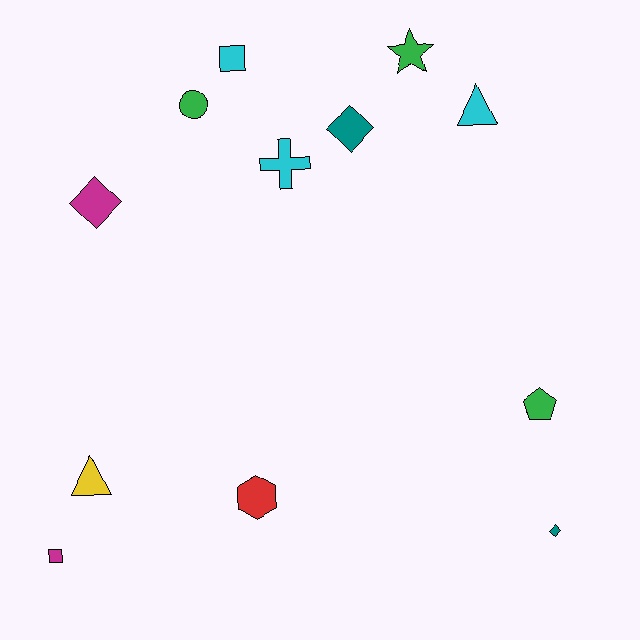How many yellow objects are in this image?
There is 1 yellow object.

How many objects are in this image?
There are 12 objects.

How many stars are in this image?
There is 1 star.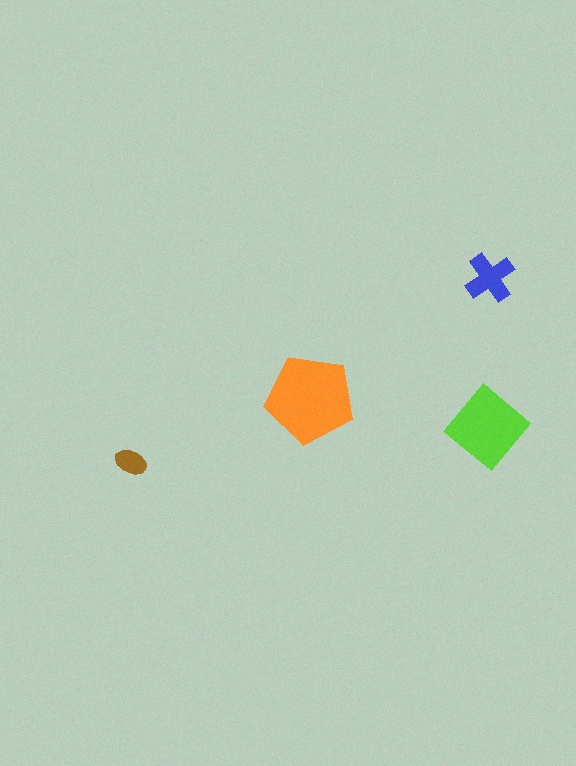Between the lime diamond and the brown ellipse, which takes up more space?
The lime diamond.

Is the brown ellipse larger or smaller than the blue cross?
Smaller.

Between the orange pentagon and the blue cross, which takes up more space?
The orange pentagon.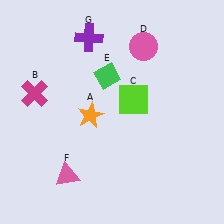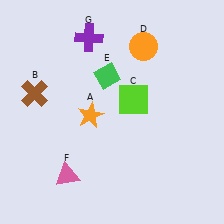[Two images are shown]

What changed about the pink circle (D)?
In Image 1, D is pink. In Image 2, it changed to orange.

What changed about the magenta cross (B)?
In Image 1, B is magenta. In Image 2, it changed to brown.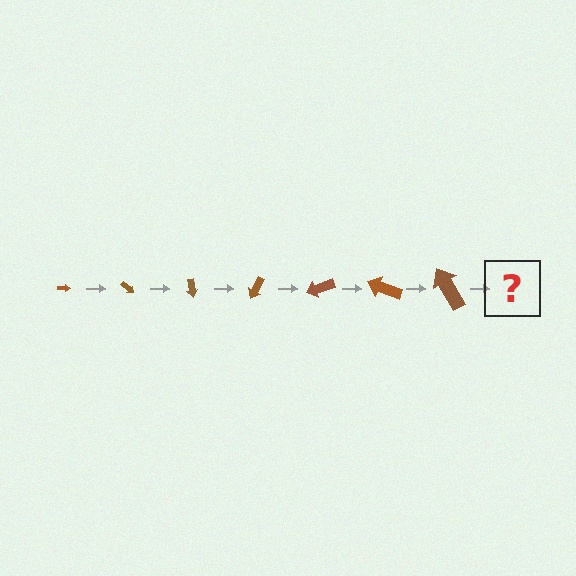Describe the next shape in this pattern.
It should be an arrow, larger than the previous one and rotated 280 degrees from the start.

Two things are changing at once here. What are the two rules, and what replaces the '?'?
The two rules are that the arrow grows larger each step and it rotates 40 degrees each step. The '?' should be an arrow, larger than the previous one and rotated 280 degrees from the start.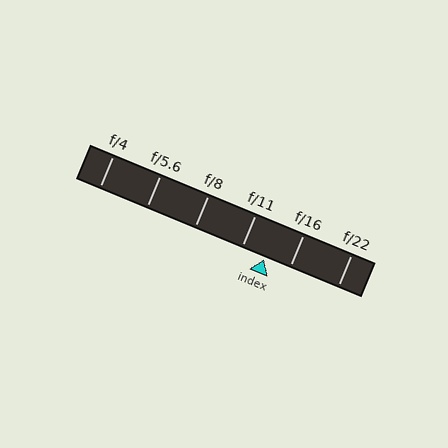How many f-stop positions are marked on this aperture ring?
There are 6 f-stop positions marked.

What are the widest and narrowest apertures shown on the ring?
The widest aperture shown is f/4 and the narrowest is f/22.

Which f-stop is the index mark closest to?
The index mark is closest to f/11.